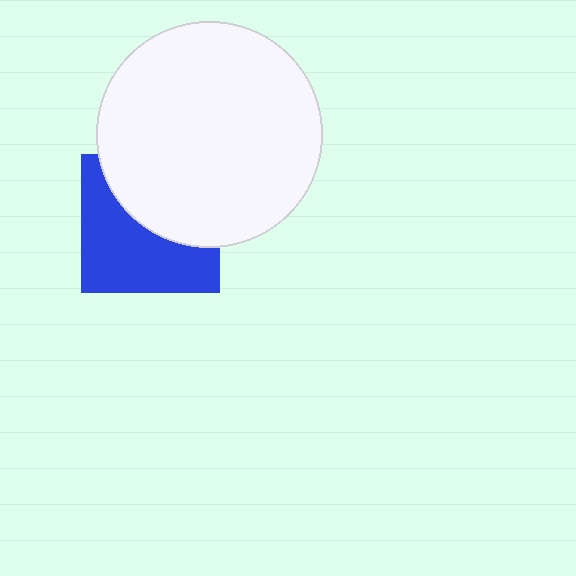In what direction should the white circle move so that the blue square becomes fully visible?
The white circle should move up. That is the shortest direction to clear the overlap and leave the blue square fully visible.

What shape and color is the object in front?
The object in front is a white circle.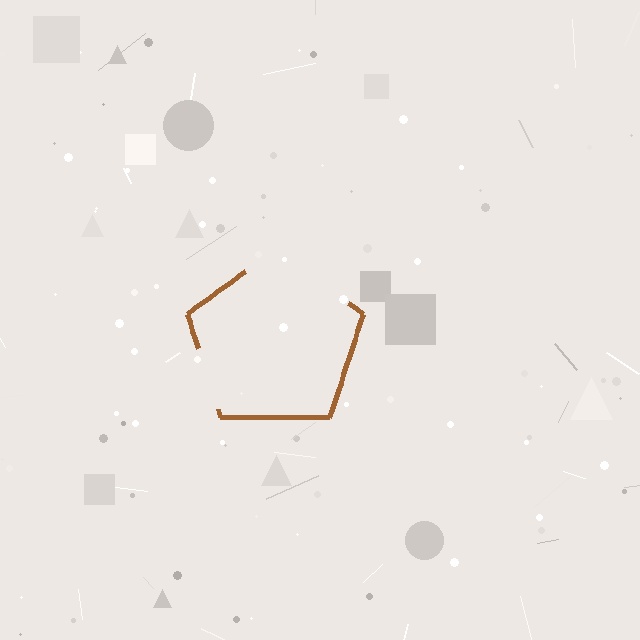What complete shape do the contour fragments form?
The contour fragments form a pentagon.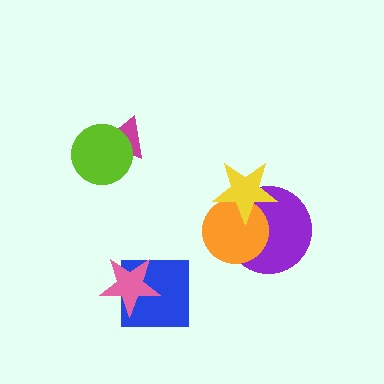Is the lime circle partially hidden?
No, no other shape covers it.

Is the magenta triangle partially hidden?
Yes, it is partially covered by another shape.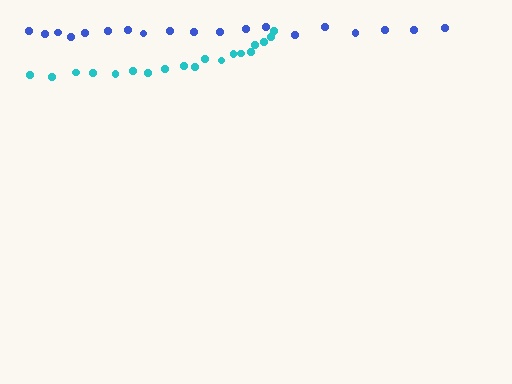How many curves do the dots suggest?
There are 2 distinct paths.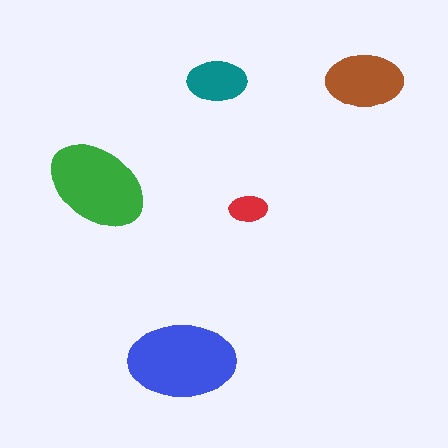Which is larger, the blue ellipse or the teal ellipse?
The blue one.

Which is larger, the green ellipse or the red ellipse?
The green one.